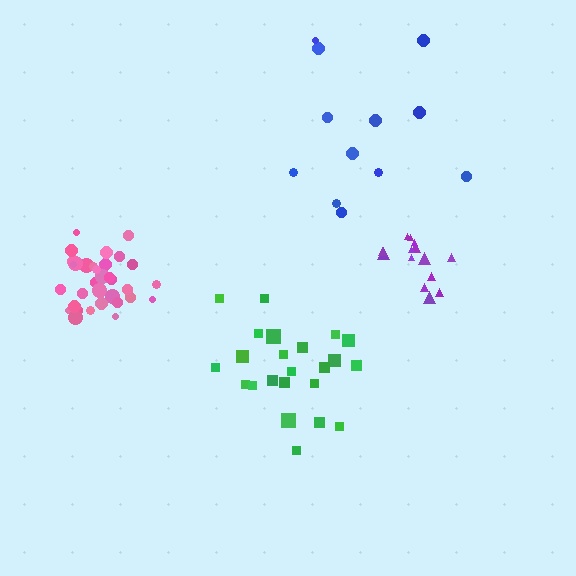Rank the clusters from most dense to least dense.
pink, purple, green, blue.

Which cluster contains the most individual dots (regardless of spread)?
Pink (33).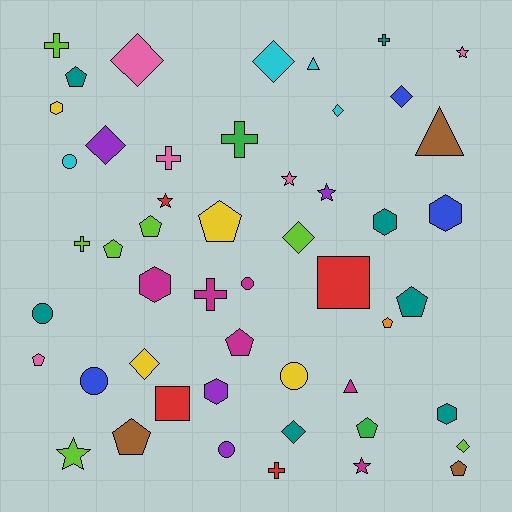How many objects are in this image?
There are 50 objects.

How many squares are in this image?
There are 2 squares.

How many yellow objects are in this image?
There are 4 yellow objects.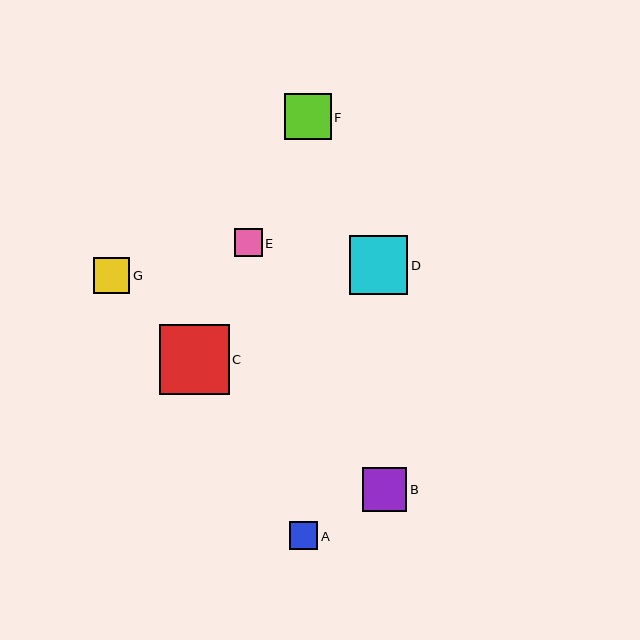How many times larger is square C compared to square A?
Square C is approximately 2.4 times the size of square A.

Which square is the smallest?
Square E is the smallest with a size of approximately 28 pixels.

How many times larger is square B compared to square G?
Square B is approximately 1.2 times the size of square G.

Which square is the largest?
Square C is the largest with a size of approximately 69 pixels.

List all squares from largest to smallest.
From largest to smallest: C, D, F, B, G, A, E.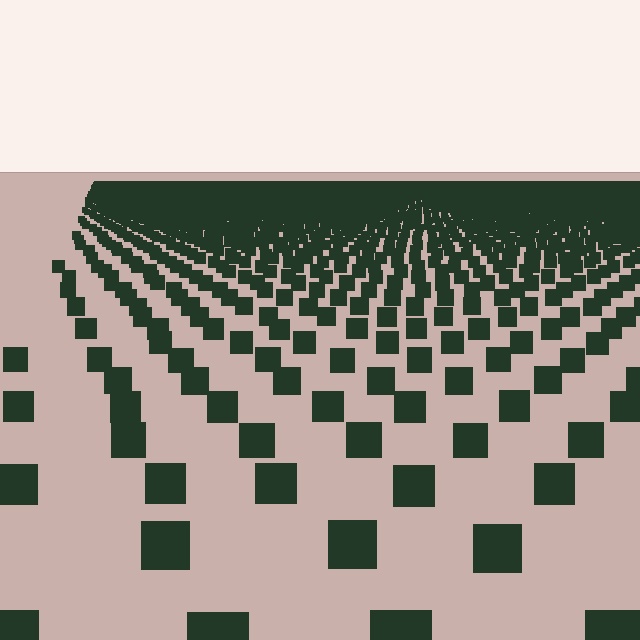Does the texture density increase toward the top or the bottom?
Density increases toward the top.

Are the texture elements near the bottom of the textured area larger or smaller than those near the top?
Larger. Near the bottom, elements are closer to the viewer and appear at a bigger on-screen size.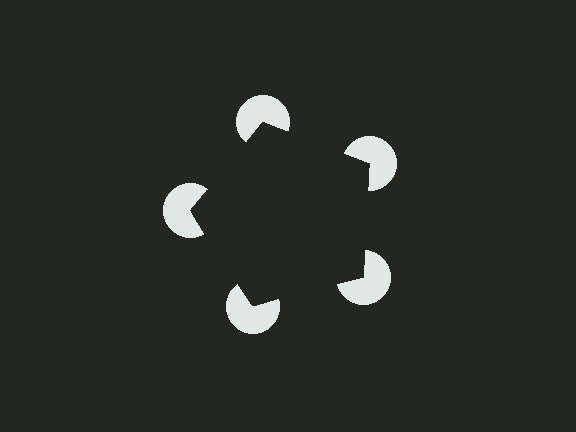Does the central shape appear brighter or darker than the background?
It typically appears slightly darker than the background, even though no actual brightness change is drawn.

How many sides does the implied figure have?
5 sides.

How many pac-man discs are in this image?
There are 5 — one at each vertex of the illusory pentagon.